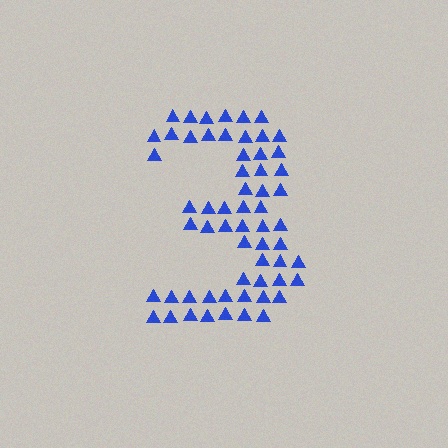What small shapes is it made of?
It is made of small triangles.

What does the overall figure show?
The overall figure shows the digit 3.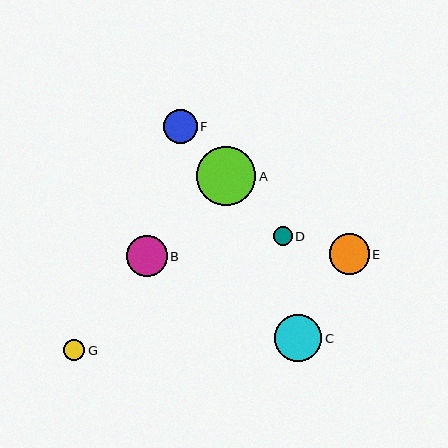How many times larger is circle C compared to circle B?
Circle C is approximately 1.1 times the size of circle B.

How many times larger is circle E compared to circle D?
Circle E is approximately 2.1 times the size of circle D.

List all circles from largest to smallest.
From largest to smallest: A, C, B, E, F, G, D.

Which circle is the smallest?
Circle D is the smallest with a size of approximately 19 pixels.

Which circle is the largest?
Circle A is the largest with a size of approximately 59 pixels.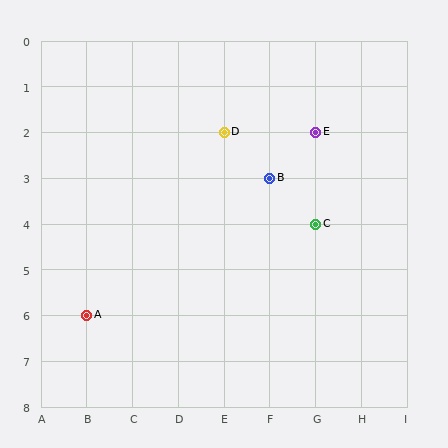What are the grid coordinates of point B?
Point B is at grid coordinates (F, 3).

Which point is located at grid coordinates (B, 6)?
Point A is at (B, 6).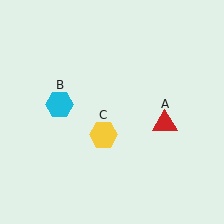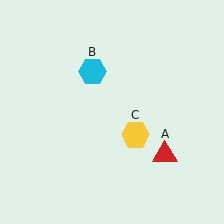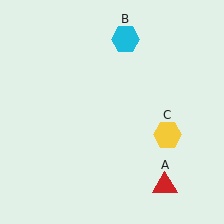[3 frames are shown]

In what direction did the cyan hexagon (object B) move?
The cyan hexagon (object B) moved up and to the right.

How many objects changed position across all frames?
3 objects changed position: red triangle (object A), cyan hexagon (object B), yellow hexagon (object C).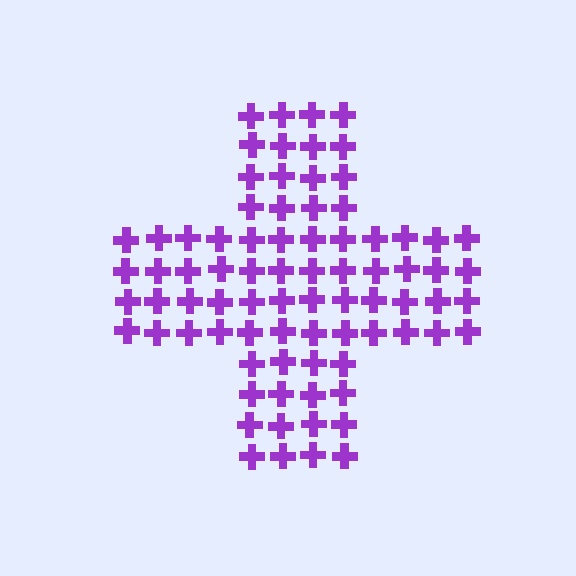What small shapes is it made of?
It is made of small crosses.